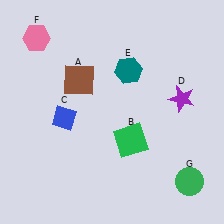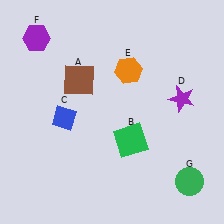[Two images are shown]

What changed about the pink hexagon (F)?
In Image 1, F is pink. In Image 2, it changed to purple.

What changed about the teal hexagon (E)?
In Image 1, E is teal. In Image 2, it changed to orange.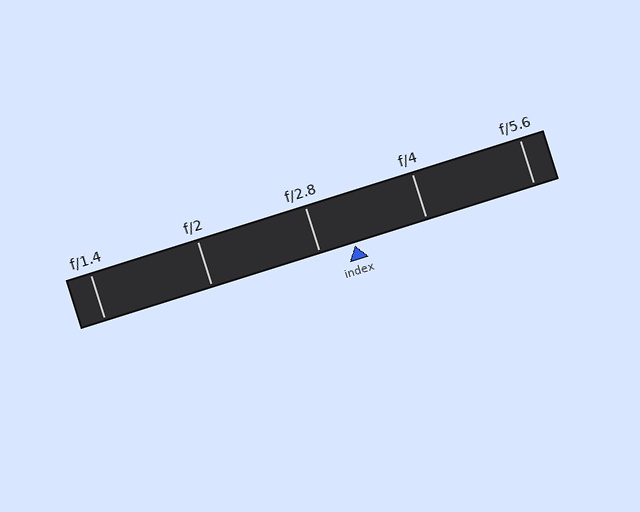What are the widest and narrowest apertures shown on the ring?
The widest aperture shown is f/1.4 and the narrowest is f/5.6.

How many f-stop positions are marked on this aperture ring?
There are 5 f-stop positions marked.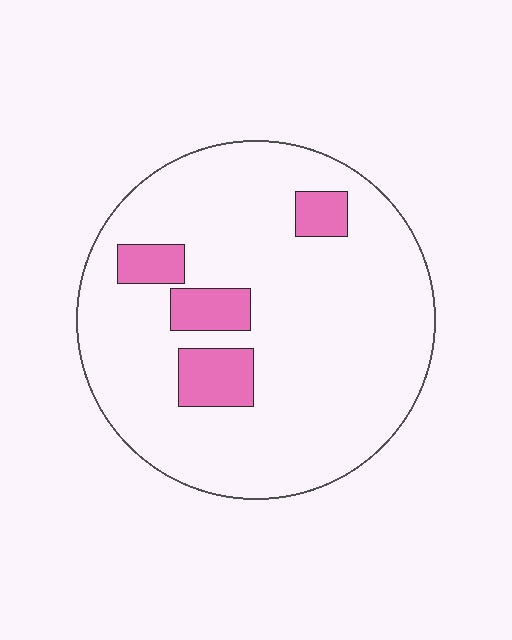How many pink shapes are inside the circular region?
4.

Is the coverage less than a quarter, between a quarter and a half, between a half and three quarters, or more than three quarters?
Less than a quarter.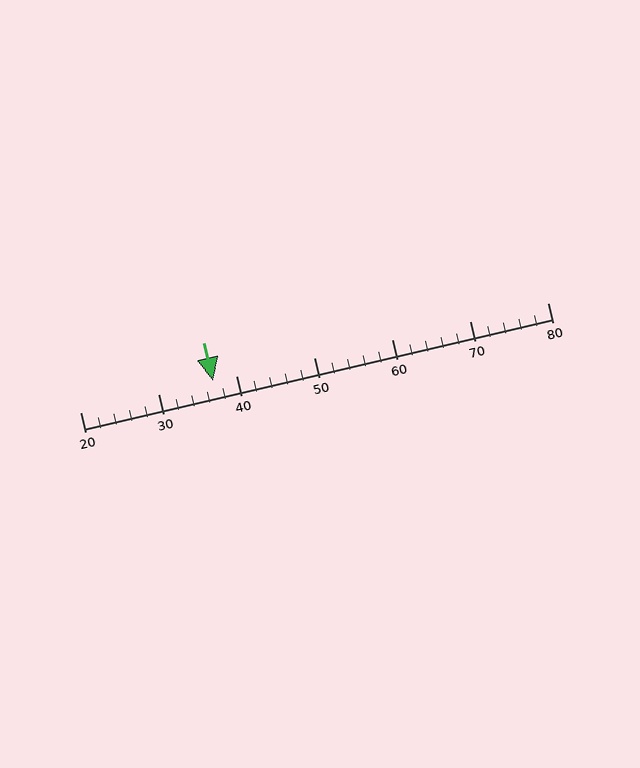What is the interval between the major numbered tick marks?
The major tick marks are spaced 10 units apart.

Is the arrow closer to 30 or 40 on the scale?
The arrow is closer to 40.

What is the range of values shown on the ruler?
The ruler shows values from 20 to 80.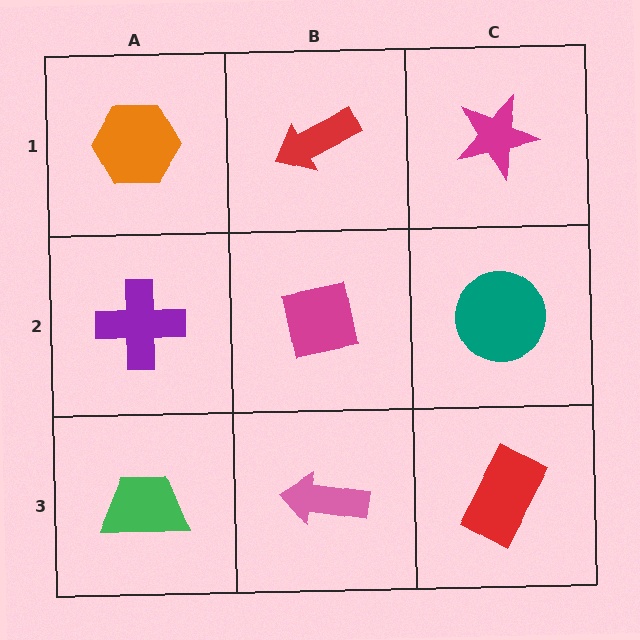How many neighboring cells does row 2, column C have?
3.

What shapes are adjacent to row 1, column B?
A magenta square (row 2, column B), an orange hexagon (row 1, column A), a magenta star (row 1, column C).